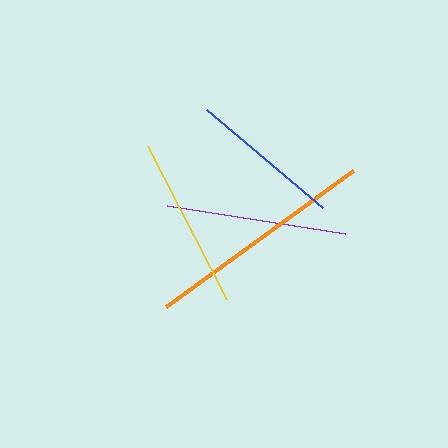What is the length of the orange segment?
The orange segment is approximately 230 pixels long.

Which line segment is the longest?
The orange line is the longest at approximately 230 pixels.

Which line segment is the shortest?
The blue line is the shortest at approximately 153 pixels.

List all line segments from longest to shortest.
From longest to shortest: orange, purple, yellow, blue.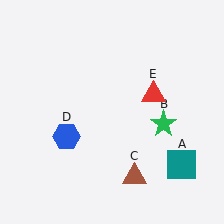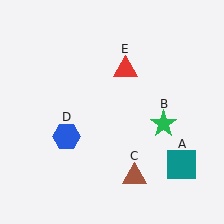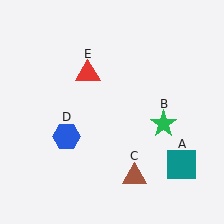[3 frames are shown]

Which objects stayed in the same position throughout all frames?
Teal square (object A) and green star (object B) and brown triangle (object C) and blue hexagon (object D) remained stationary.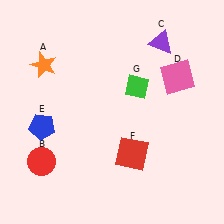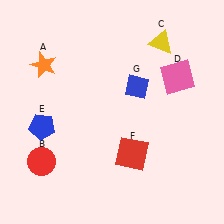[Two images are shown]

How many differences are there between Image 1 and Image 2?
There are 2 differences between the two images.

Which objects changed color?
C changed from purple to yellow. G changed from green to blue.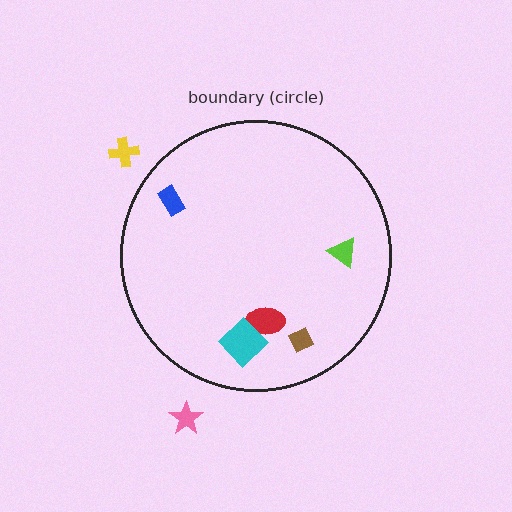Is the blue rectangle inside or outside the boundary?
Inside.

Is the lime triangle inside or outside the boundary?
Inside.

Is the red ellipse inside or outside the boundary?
Inside.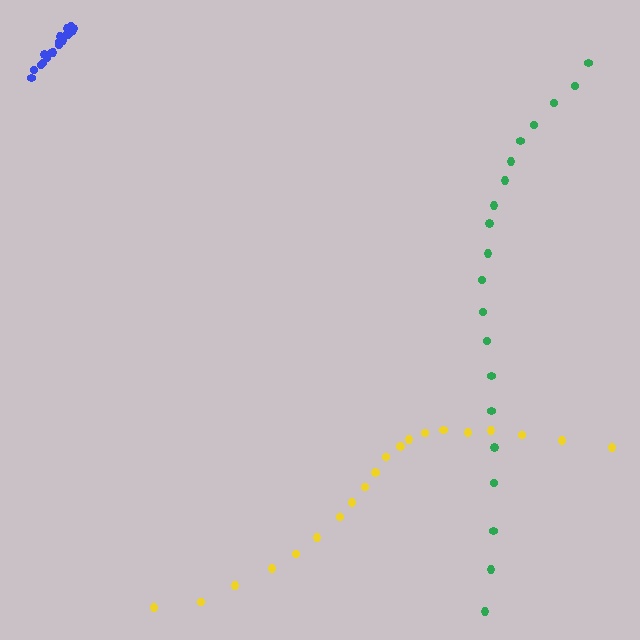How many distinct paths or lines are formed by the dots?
There are 3 distinct paths.